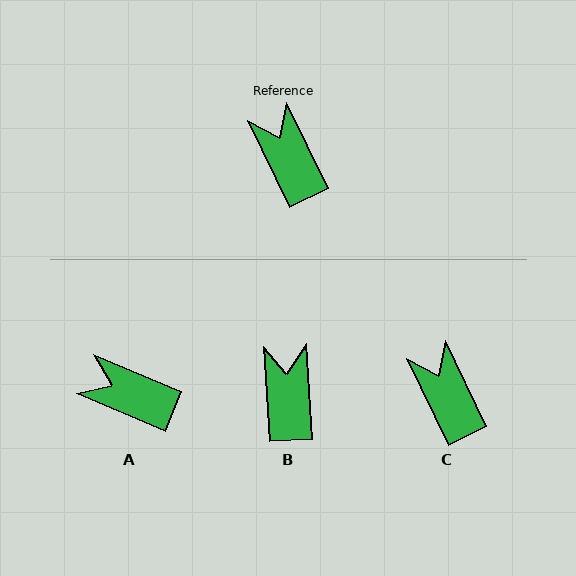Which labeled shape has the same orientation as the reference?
C.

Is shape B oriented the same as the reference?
No, it is off by about 23 degrees.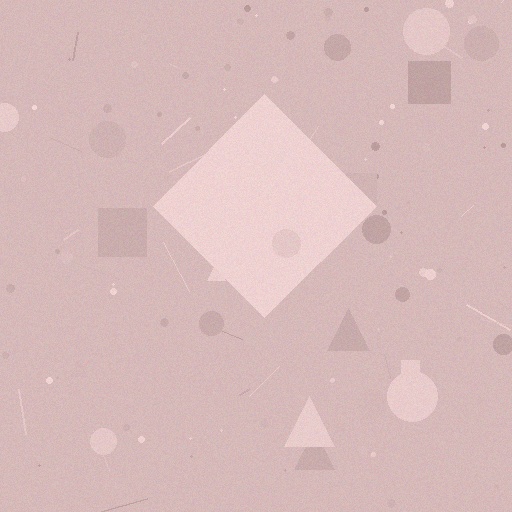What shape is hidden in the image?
A diamond is hidden in the image.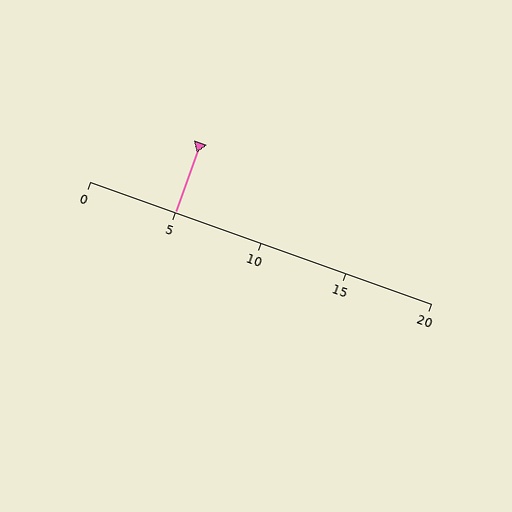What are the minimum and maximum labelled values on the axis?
The axis runs from 0 to 20.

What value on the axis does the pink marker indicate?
The marker indicates approximately 5.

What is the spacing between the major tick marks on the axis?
The major ticks are spaced 5 apart.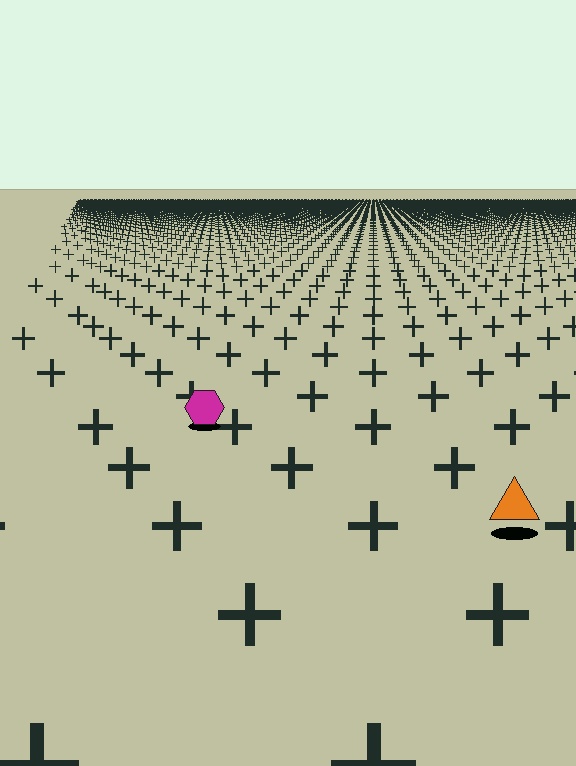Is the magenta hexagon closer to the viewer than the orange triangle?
No. The orange triangle is closer — you can tell from the texture gradient: the ground texture is coarser near it.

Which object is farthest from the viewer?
The magenta hexagon is farthest from the viewer. It appears smaller and the ground texture around it is denser.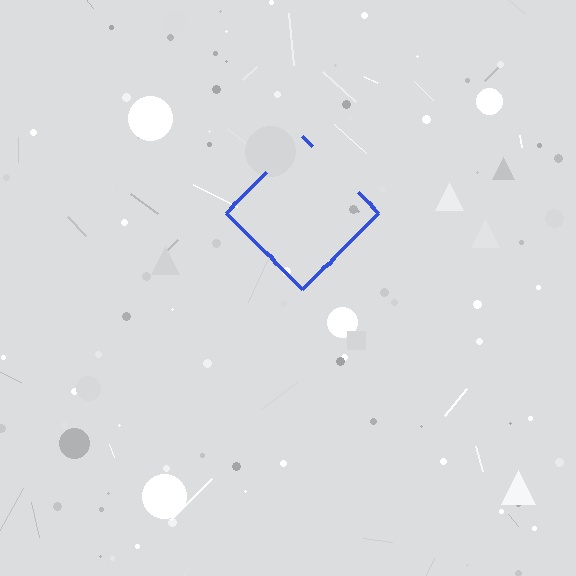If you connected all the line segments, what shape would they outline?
They would outline a diamond.